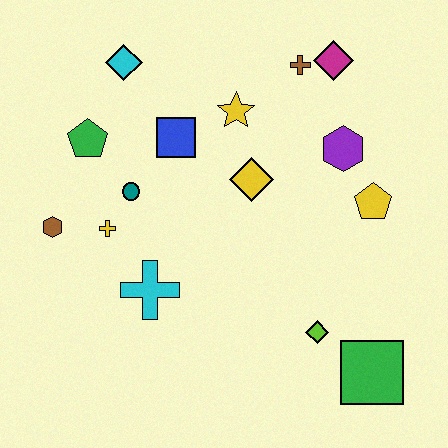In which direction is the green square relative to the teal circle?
The green square is to the right of the teal circle.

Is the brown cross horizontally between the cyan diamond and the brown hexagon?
No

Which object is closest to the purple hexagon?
The yellow pentagon is closest to the purple hexagon.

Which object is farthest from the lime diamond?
The cyan diamond is farthest from the lime diamond.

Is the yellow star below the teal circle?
No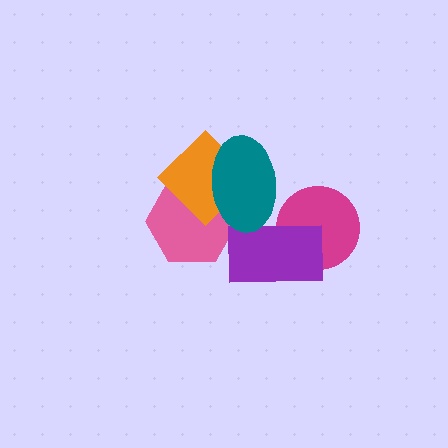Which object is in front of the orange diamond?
The teal ellipse is in front of the orange diamond.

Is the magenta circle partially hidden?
Yes, it is partially covered by another shape.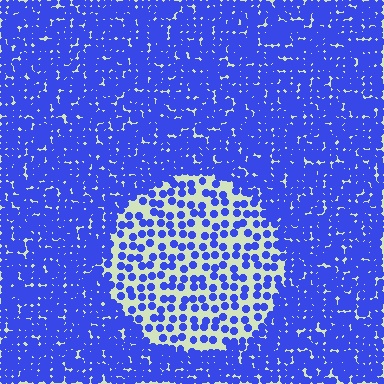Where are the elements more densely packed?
The elements are more densely packed outside the circle boundary.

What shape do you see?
I see a circle.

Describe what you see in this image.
The image contains small blue elements arranged at two different densities. A circle-shaped region is visible where the elements are less densely packed than the surrounding area.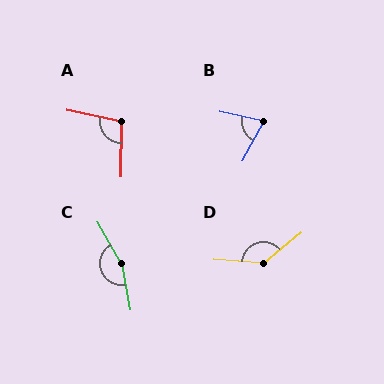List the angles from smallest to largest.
B (73°), A (101°), D (136°), C (160°).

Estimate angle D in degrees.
Approximately 136 degrees.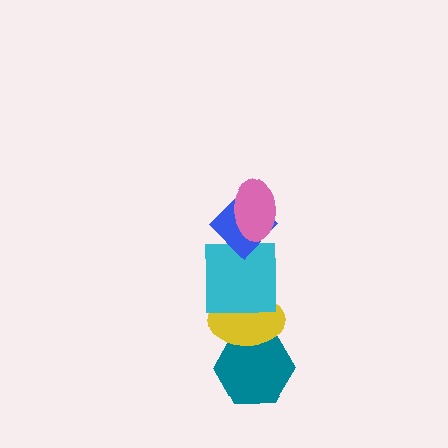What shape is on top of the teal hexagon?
The yellow ellipse is on top of the teal hexagon.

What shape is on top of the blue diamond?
The pink ellipse is on top of the blue diamond.